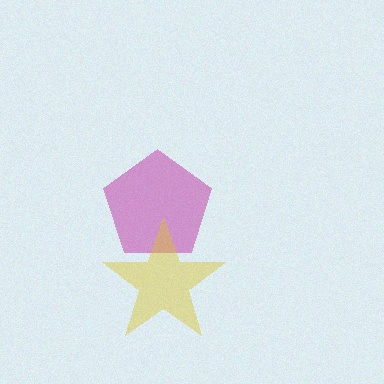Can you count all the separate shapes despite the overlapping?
Yes, there are 2 separate shapes.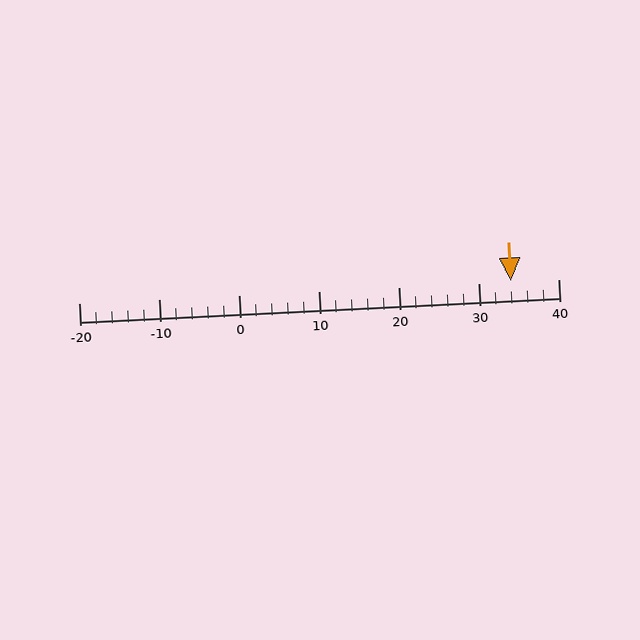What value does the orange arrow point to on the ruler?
The orange arrow points to approximately 34.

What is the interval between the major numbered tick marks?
The major tick marks are spaced 10 units apart.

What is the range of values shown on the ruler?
The ruler shows values from -20 to 40.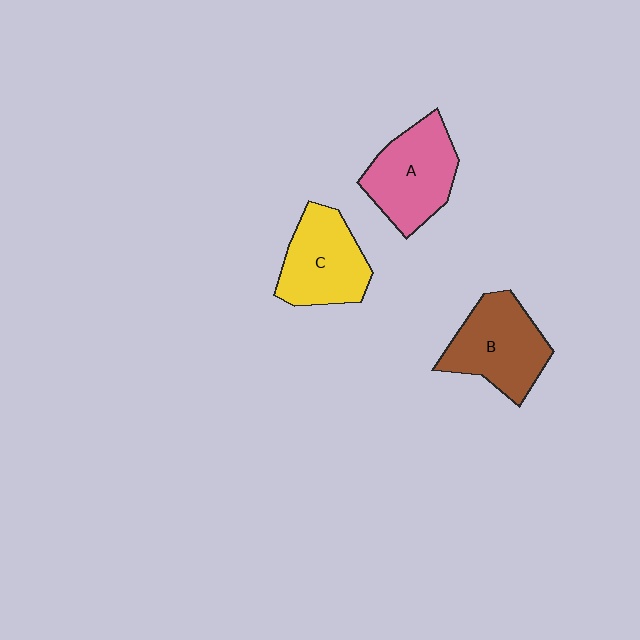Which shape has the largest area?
Shape A (pink).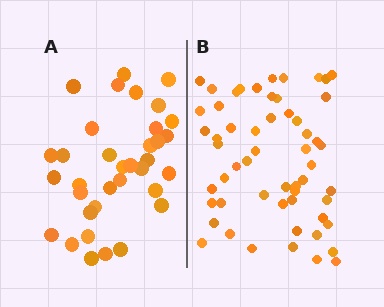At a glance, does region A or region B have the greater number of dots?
Region B (the right region) has more dots.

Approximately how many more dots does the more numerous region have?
Region B has approximately 20 more dots than region A.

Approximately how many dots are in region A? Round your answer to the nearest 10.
About 40 dots. (The exact count is 35, which rounds to 40.)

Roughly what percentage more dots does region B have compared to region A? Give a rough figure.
About 60% more.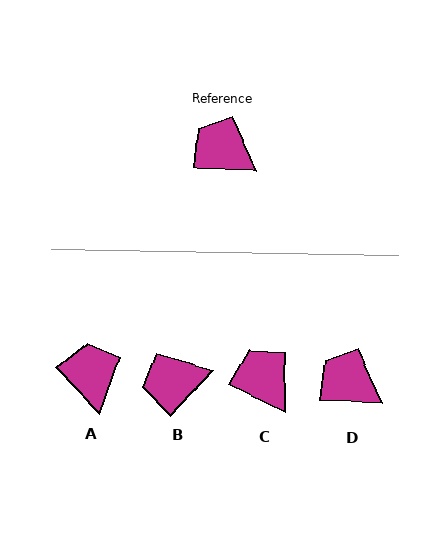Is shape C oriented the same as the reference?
No, it is off by about 23 degrees.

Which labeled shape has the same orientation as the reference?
D.